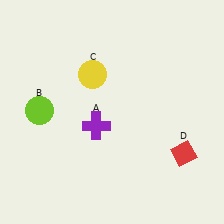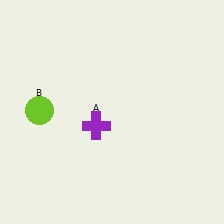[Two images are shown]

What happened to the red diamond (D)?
The red diamond (D) was removed in Image 2. It was in the bottom-right area of Image 1.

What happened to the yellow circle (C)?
The yellow circle (C) was removed in Image 2. It was in the top-left area of Image 1.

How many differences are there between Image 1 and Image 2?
There are 2 differences between the two images.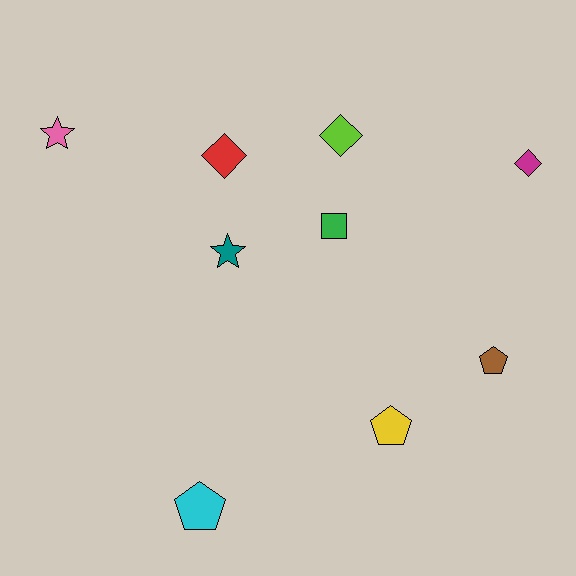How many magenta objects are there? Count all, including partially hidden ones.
There is 1 magenta object.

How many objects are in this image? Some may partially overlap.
There are 9 objects.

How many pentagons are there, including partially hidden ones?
There are 3 pentagons.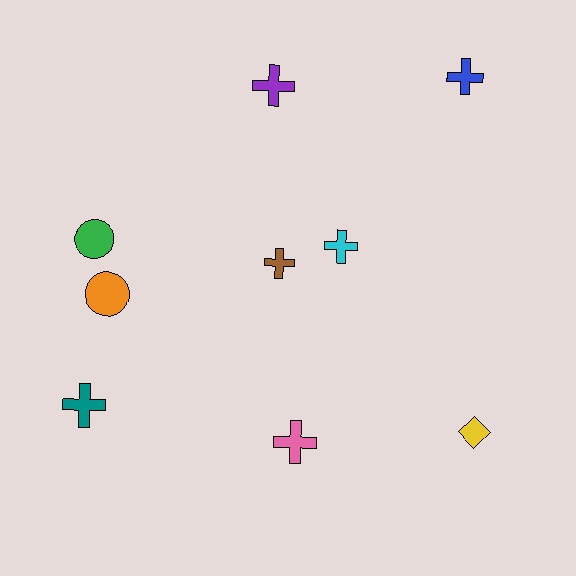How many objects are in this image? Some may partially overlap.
There are 9 objects.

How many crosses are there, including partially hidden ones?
There are 6 crosses.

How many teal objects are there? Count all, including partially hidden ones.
There is 1 teal object.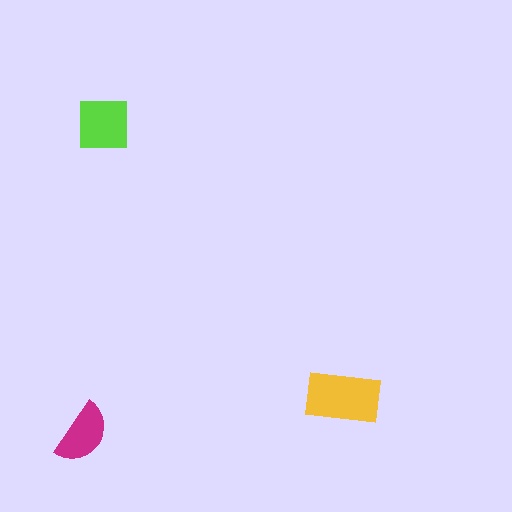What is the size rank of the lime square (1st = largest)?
2nd.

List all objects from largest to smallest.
The yellow rectangle, the lime square, the magenta semicircle.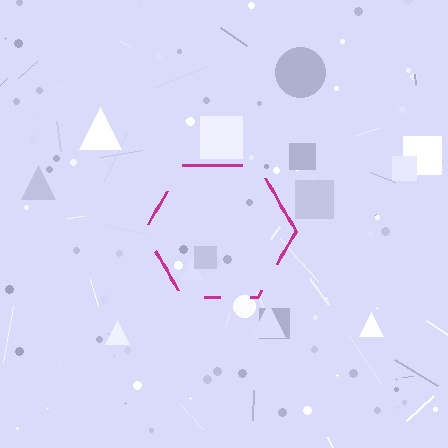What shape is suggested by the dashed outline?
The dashed outline suggests a hexagon.